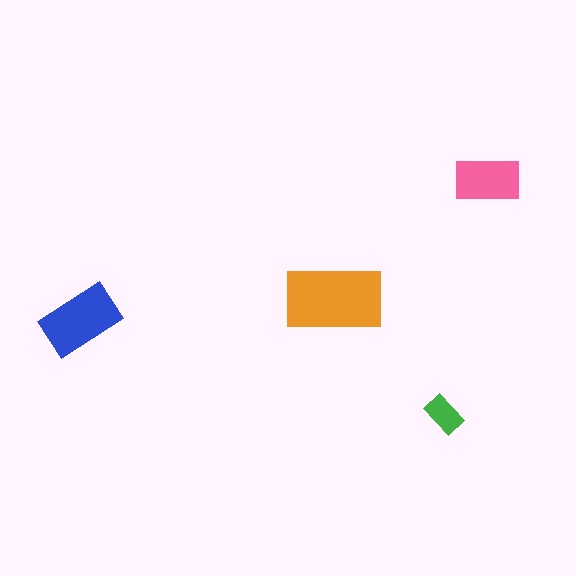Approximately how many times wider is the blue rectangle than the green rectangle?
About 2 times wider.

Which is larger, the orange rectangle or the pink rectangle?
The orange one.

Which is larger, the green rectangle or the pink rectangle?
The pink one.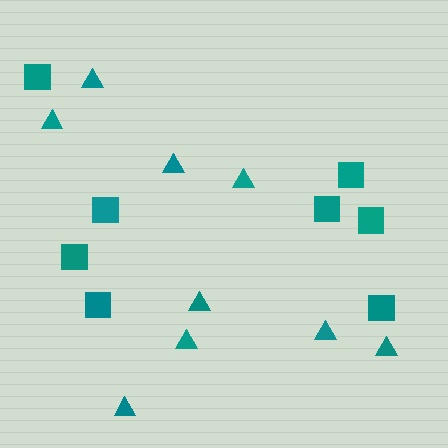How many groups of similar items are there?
There are 2 groups: one group of squares (8) and one group of triangles (9).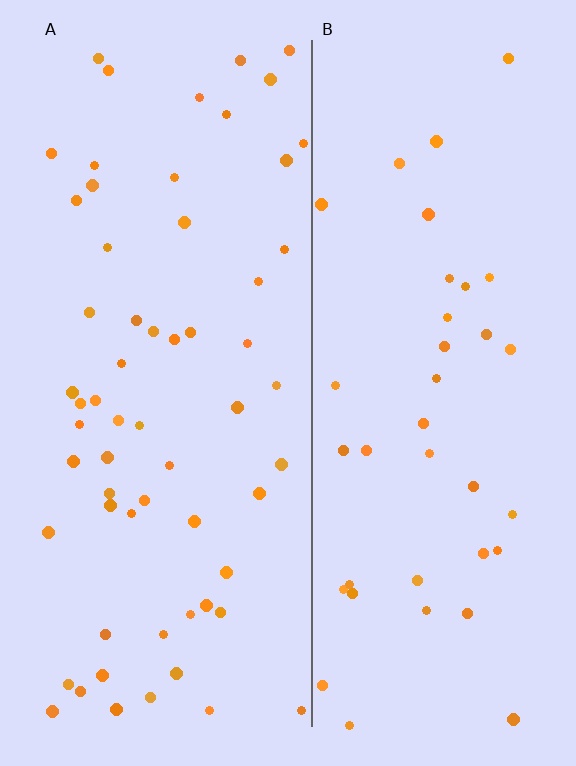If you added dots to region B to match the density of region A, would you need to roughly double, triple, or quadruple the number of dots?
Approximately double.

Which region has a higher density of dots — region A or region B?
A (the left).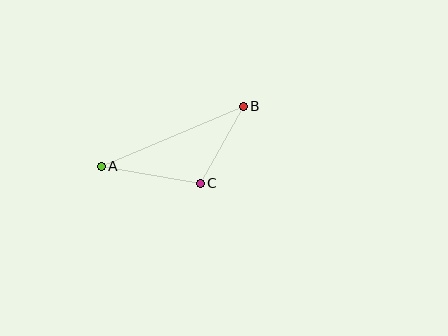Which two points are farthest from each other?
Points A and B are farthest from each other.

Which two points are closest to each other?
Points B and C are closest to each other.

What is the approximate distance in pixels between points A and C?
The distance between A and C is approximately 101 pixels.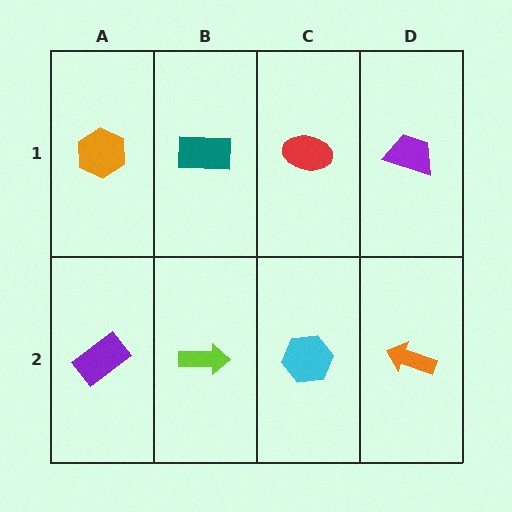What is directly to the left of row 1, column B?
An orange hexagon.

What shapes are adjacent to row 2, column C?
A red ellipse (row 1, column C), a lime arrow (row 2, column B), an orange arrow (row 2, column D).